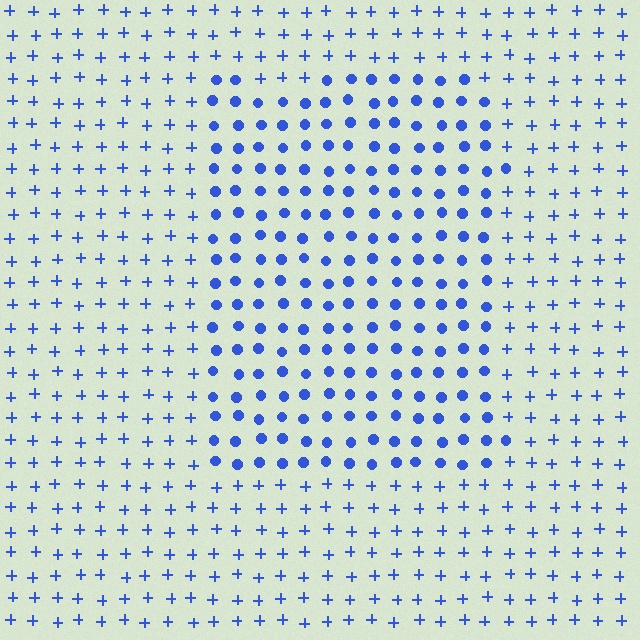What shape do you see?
I see a rectangle.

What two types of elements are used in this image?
The image uses circles inside the rectangle region and plus signs outside it.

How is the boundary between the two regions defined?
The boundary is defined by a change in element shape: circles inside vs. plus signs outside. All elements share the same color and spacing.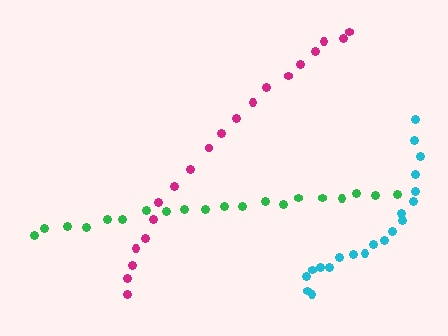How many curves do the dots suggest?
There are 3 distinct paths.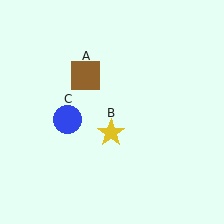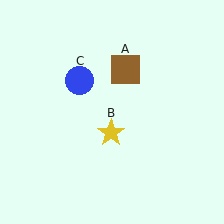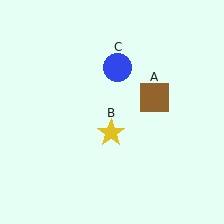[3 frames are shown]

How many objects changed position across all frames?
2 objects changed position: brown square (object A), blue circle (object C).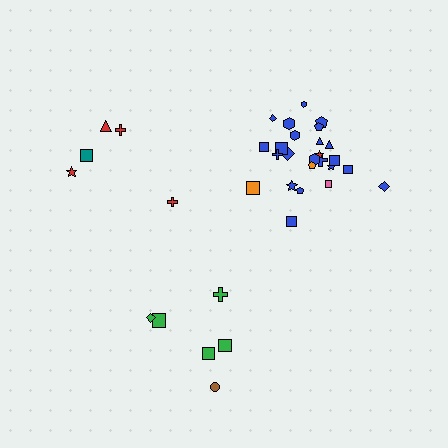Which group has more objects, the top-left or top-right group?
The top-right group.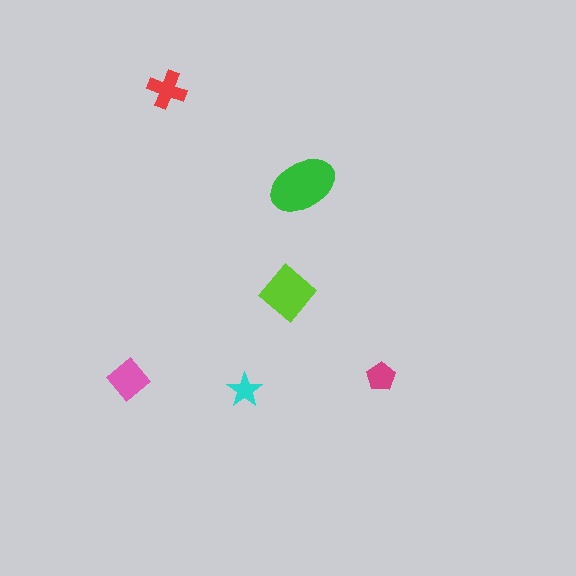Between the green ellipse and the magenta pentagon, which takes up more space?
The green ellipse.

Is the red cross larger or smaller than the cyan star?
Larger.